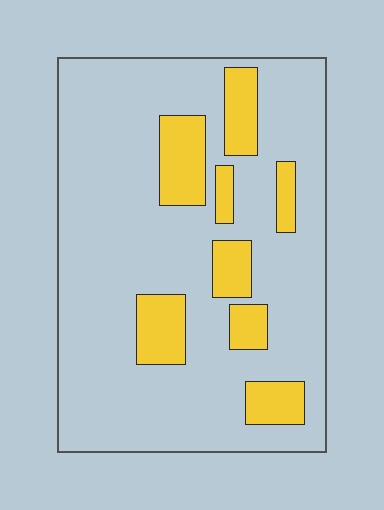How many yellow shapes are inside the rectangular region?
8.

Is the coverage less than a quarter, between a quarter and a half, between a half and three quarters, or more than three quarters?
Less than a quarter.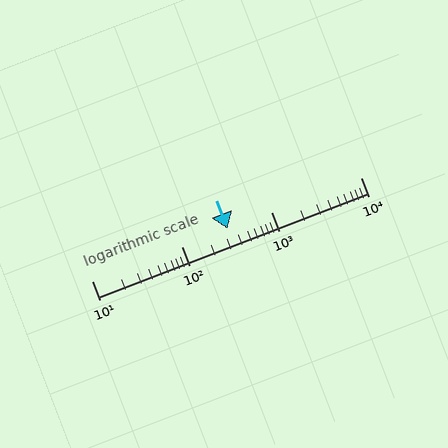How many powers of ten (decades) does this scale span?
The scale spans 3 decades, from 10 to 10000.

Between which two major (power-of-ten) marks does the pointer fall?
The pointer is between 100 and 1000.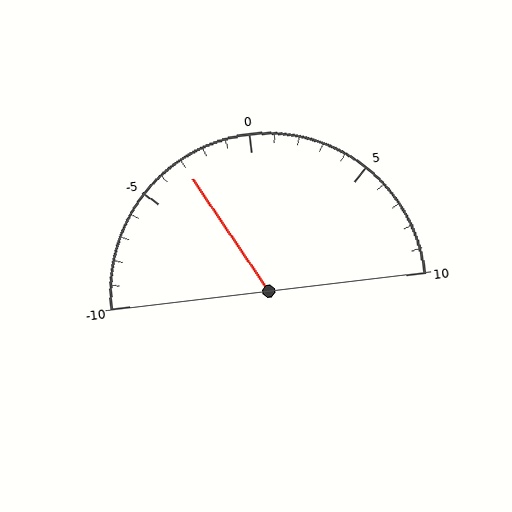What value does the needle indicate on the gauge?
The needle indicates approximately -3.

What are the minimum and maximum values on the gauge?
The gauge ranges from -10 to 10.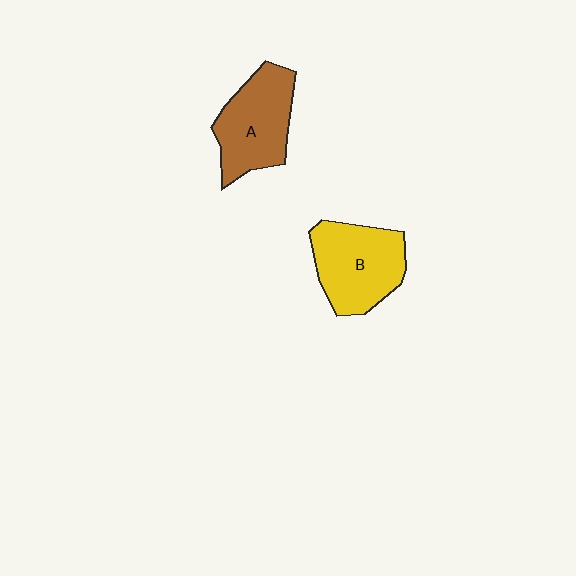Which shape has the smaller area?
Shape A (brown).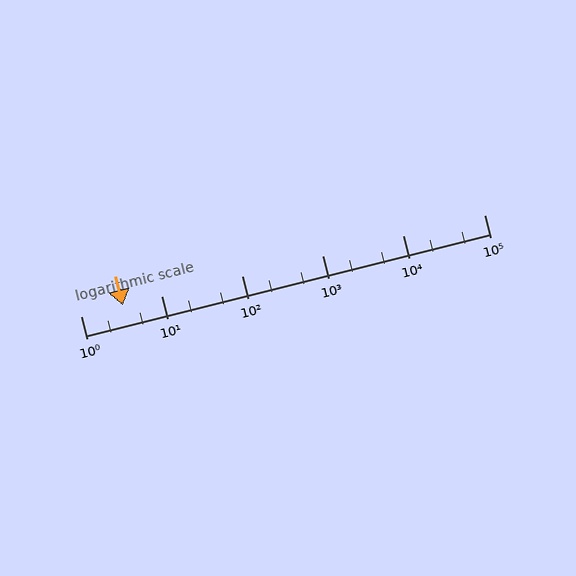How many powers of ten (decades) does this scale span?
The scale spans 5 decades, from 1 to 100000.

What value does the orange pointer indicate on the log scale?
The pointer indicates approximately 3.3.